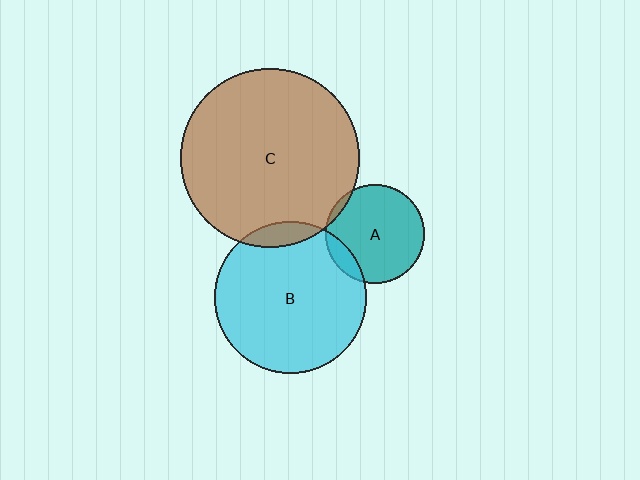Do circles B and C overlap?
Yes.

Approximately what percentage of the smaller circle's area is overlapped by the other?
Approximately 10%.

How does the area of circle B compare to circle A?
Approximately 2.4 times.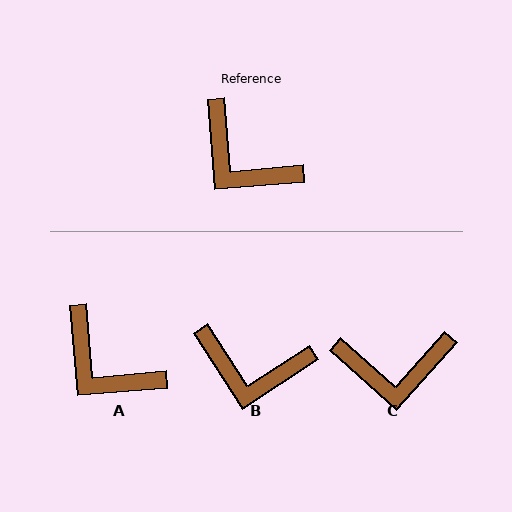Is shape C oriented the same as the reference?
No, it is off by about 44 degrees.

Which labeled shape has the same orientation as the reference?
A.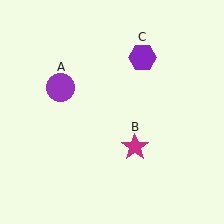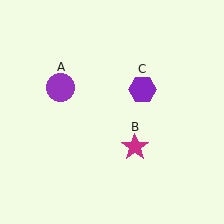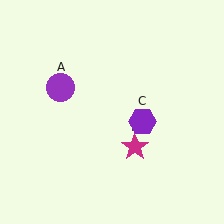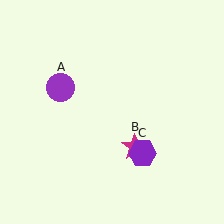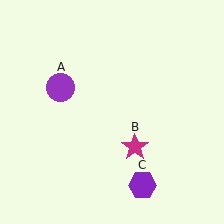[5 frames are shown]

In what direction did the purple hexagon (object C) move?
The purple hexagon (object C) moved down.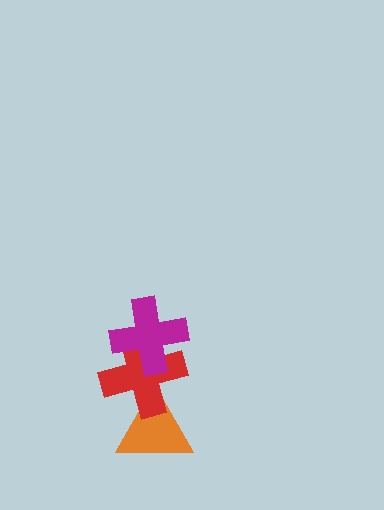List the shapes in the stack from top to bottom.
From top to bottom: the magenta cross, the red cross, the orange triangle.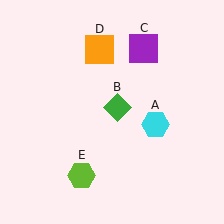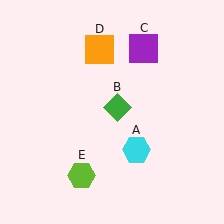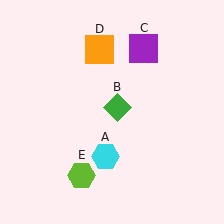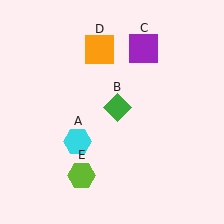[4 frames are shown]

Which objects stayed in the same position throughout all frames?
Green diamond (object B) and purple square (object C) and orange square (object D) and lime hexagon (object E) remained stationary.